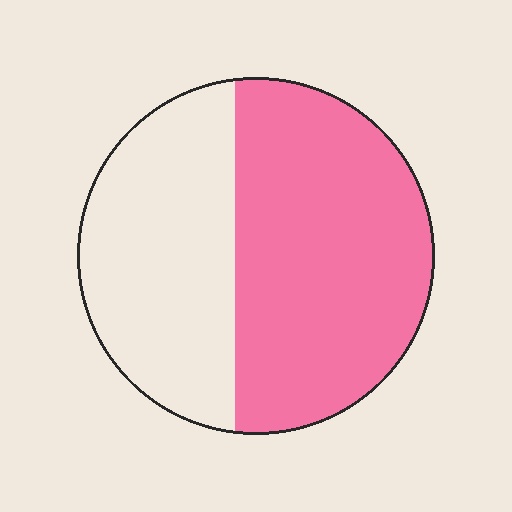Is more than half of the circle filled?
Yes.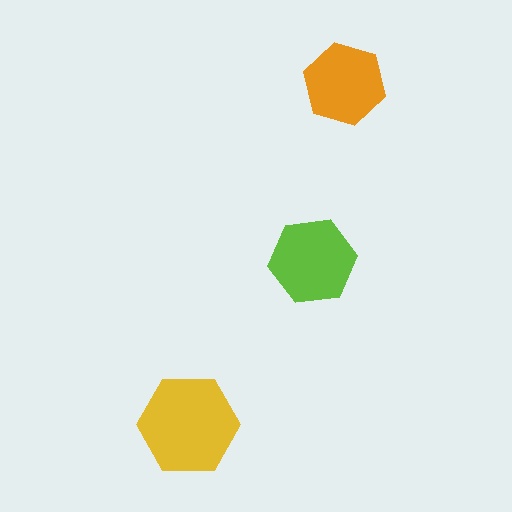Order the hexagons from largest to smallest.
the yellow one, the lime one, the orange one.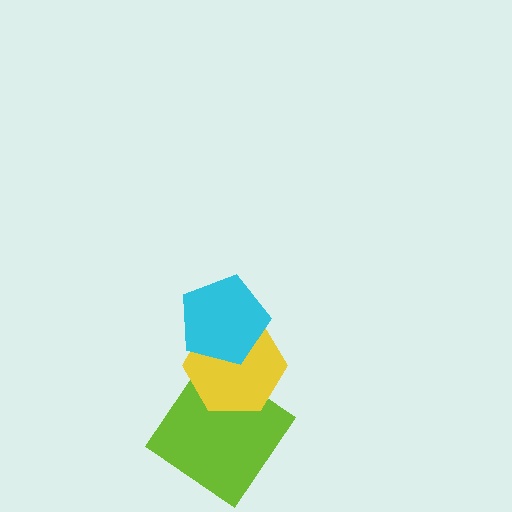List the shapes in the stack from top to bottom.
From top to bottom: the cyan pentagon, the yellow hexagon, the lime diamond.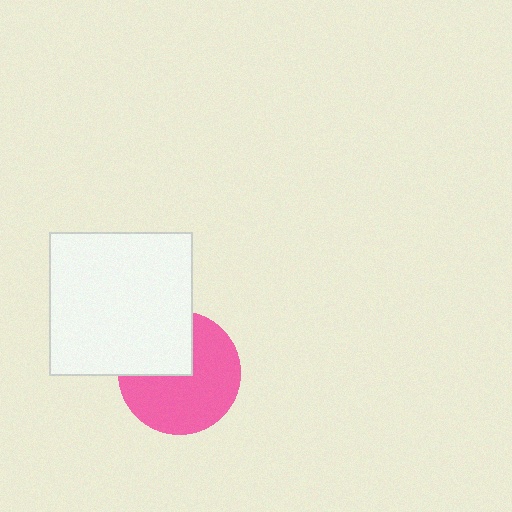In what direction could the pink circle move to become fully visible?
The pink circle could move toward the lower-right. That would shift it out from behind the white square entirely.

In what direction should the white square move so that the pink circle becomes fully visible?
The white square should move toward the upper-left. That is the shortest direction to clear the overlap and leave the pink circle fully visible.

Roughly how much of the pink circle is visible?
Most of it is visible (roughly 66%).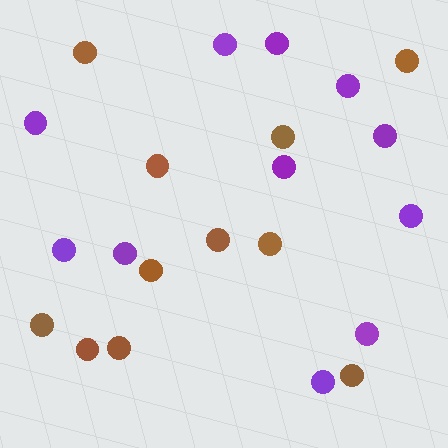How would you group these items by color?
There are 2 groups: one group of purple circles (11) and one group of brown circles (11).